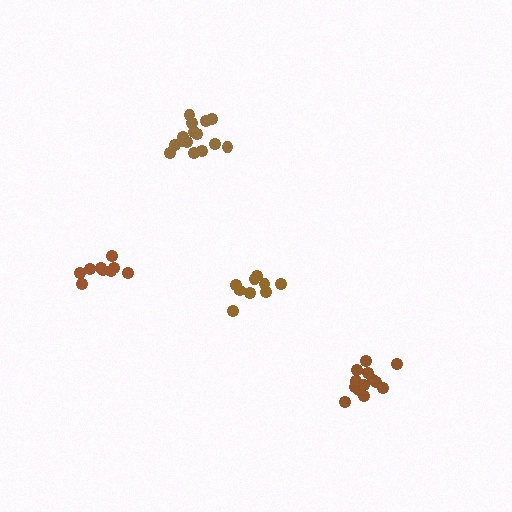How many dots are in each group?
Group 1: 15 dots, Group 2: 9 dots, Group 3: 9 dots, Group 4: 14 dots (47 total).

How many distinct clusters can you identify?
There are 4 distinct clusters.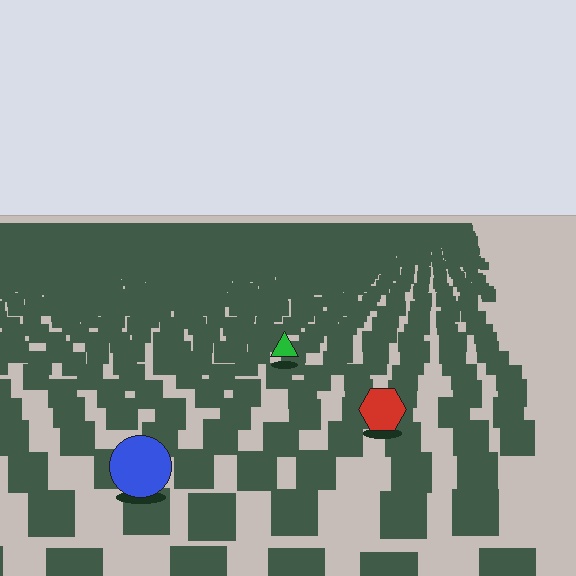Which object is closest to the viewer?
The blue circle is closest. The texture marks near it are larger and more spread out.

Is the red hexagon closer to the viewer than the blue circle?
No. The blue circle is closer — you can tell from the texture gradient: the ground texture is coarser near it.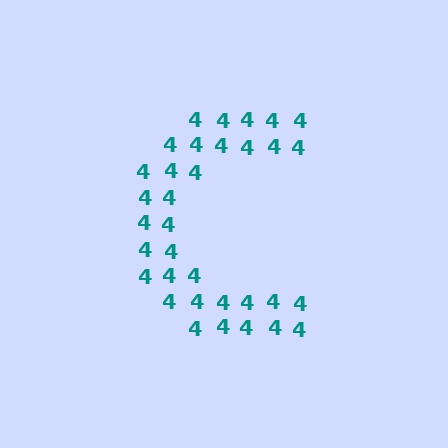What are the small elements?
The small elements are digit 4's.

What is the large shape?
The large shape is the letter C.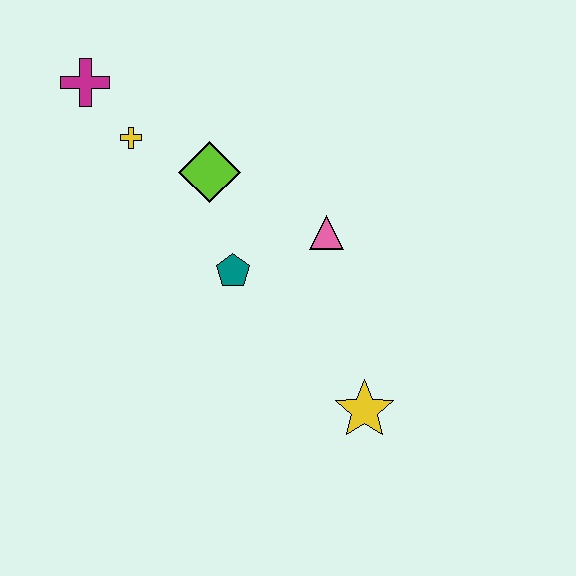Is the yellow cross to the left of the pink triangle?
Yes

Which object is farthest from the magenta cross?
The yellow star is farthest from the magenta cross.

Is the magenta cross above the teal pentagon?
Yes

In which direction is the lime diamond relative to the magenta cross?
The lime diamond is to the right of the magenta cross.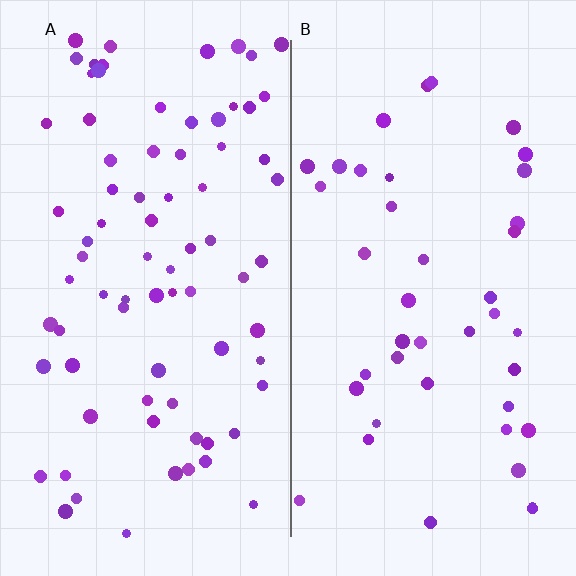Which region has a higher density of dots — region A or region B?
A (the left).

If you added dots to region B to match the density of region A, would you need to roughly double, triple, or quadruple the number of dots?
Approximately double.